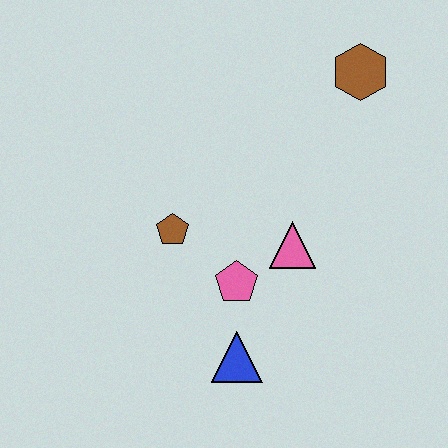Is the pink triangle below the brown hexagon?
Yes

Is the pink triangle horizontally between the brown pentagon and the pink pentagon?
No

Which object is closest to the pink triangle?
The pink pentagon is closest to the pink triangle.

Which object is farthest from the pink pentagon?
The brown hexagon is farthest from the pink pentagon.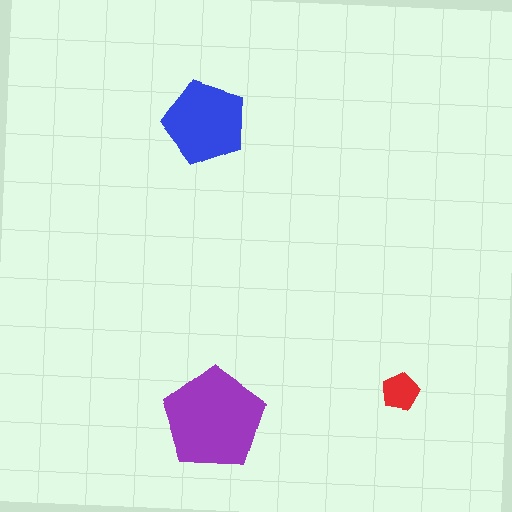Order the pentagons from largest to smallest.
the purple one, the blue one, the red one.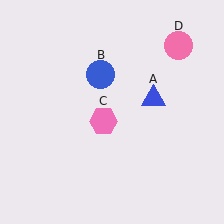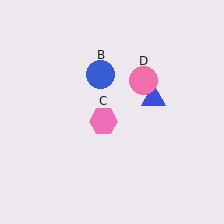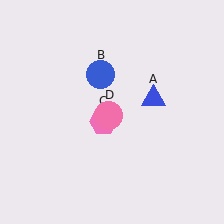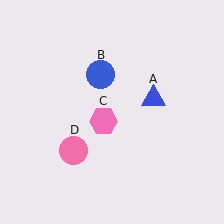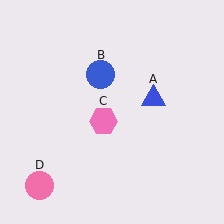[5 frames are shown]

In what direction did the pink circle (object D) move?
The pink circle (object D) moved down and to the left.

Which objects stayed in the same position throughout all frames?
Blue triangle (object A) and blue circle (object B) and pink hexagon (object C) remained stationary.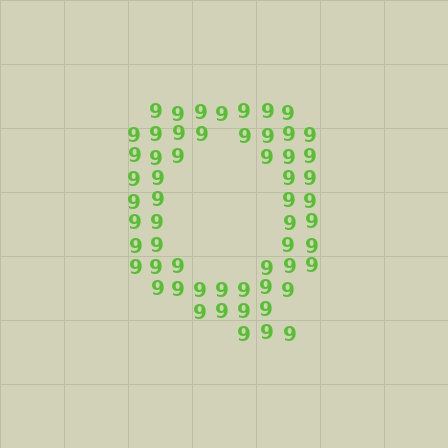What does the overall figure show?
The overall figure shows the letter Q.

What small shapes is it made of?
It is made of small digit 9's.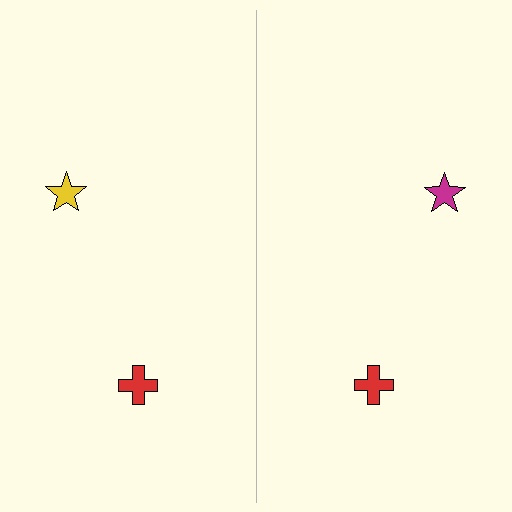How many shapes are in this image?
There are 4 shapes in this image.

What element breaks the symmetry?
The magenta star on the right side breaks the symmetry — its mirror counterpart is yellow.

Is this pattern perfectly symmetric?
No, the pattern is not perfectly symmetric. The magenta star on the right side breaks the symmetry — its mirror counterpart is yellow.